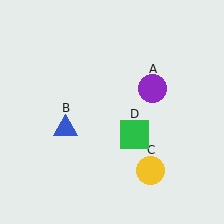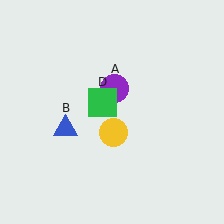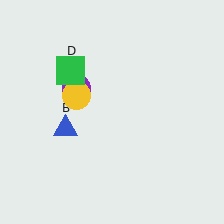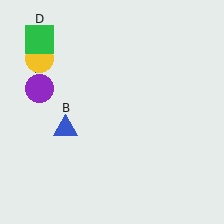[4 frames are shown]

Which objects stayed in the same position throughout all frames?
Blue triangle (object B) remained stationary.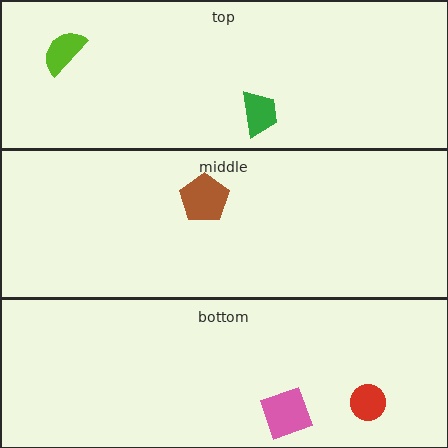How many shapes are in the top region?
2.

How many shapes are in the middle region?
1.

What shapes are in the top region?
The green trapezoid, the lime semicircle.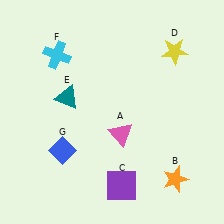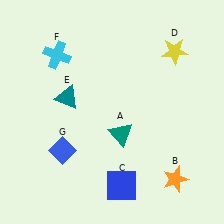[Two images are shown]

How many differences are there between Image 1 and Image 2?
There are 2 differences between the two images.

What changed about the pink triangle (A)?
In Image 1, A is pink. In Image 2, it changed to teal.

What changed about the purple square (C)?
In Image 1, C is purple. In Image 2, it changed to blue.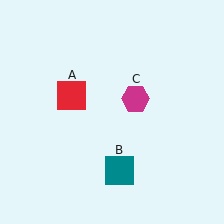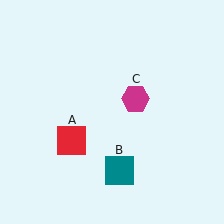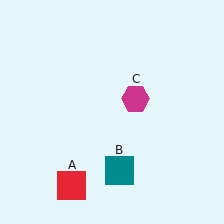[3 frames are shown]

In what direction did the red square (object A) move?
The red square (object A) moved down.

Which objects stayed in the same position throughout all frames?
Teal square (object B) and magenta hexagon (object C) remained stationary.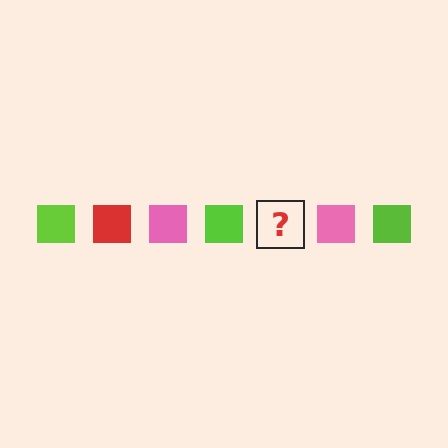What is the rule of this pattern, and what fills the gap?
The rule is that the pattern cycles through lime, red, pink squares. The gap should be filled with a red square.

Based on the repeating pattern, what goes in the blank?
The blank should be a red square.